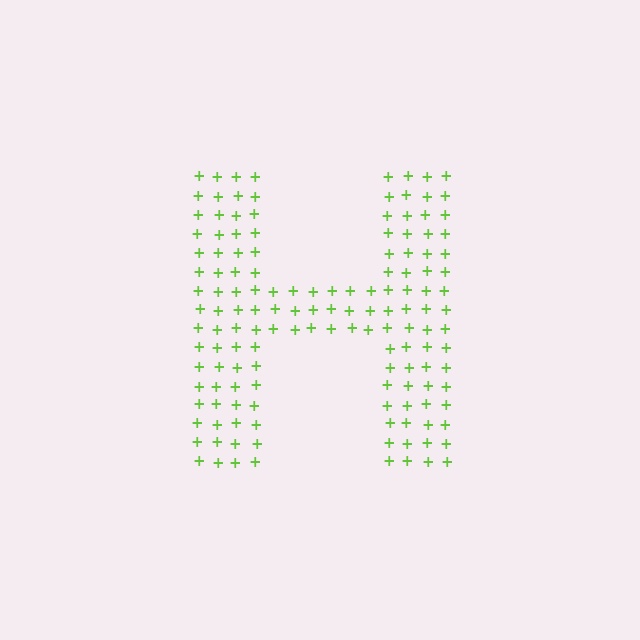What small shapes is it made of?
It is made of small plus signs.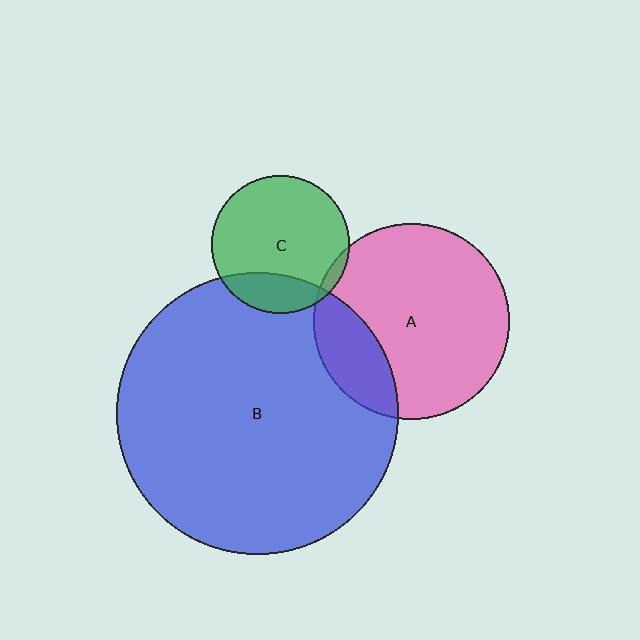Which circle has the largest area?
Circle B (blue).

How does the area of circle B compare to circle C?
Approximately 4.1 times.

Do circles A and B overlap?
Yes.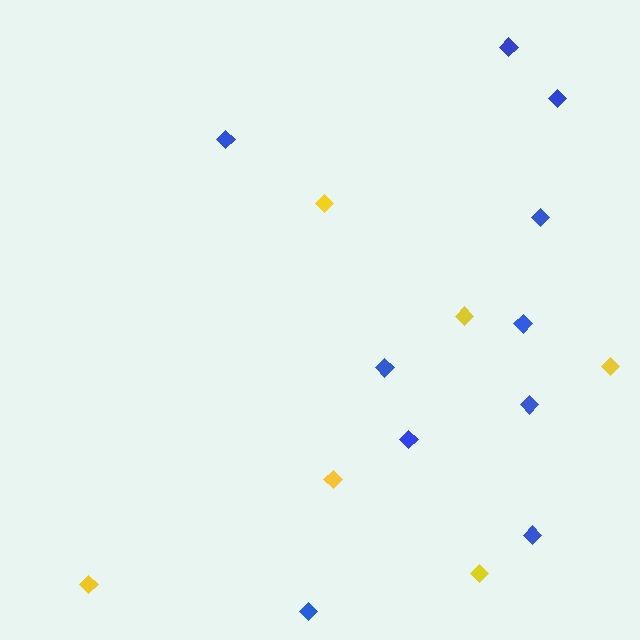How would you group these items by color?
There are 2 groups: one group of yellow diamonds (6) and one group of blue diamonds (10).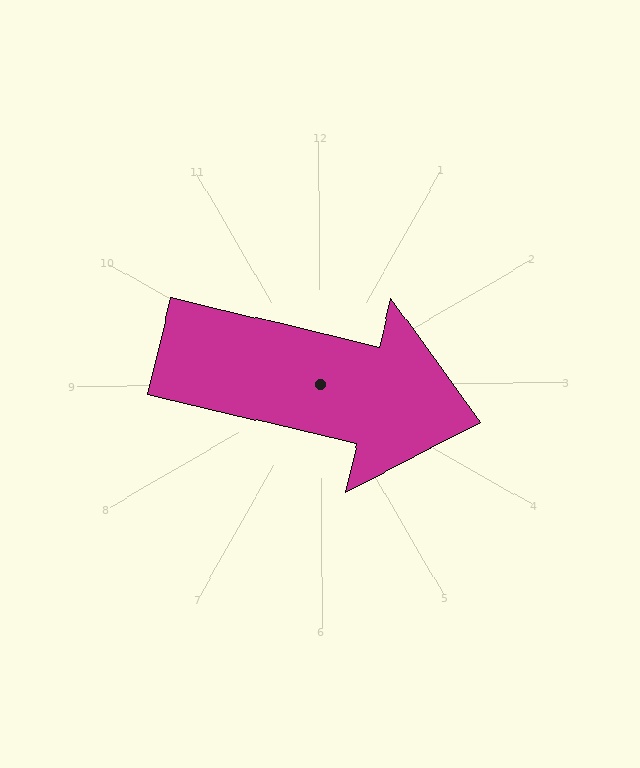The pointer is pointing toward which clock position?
Roughly 3 o'clock.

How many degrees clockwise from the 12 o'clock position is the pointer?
Approximately 104 degrees.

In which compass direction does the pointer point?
East.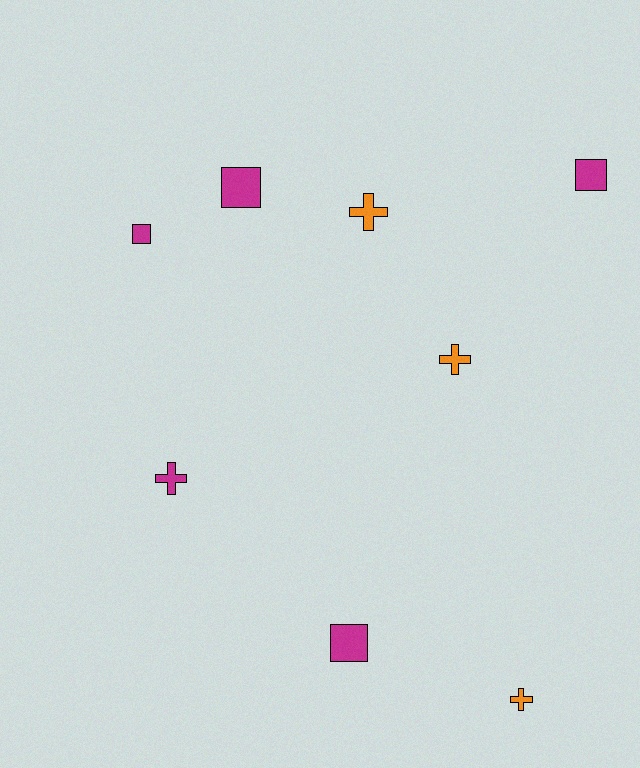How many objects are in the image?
There are 8 objects.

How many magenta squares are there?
There are 4 magenta squares.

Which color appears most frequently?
Magenta, with 5 objects.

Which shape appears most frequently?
Cross, with 4 objects.